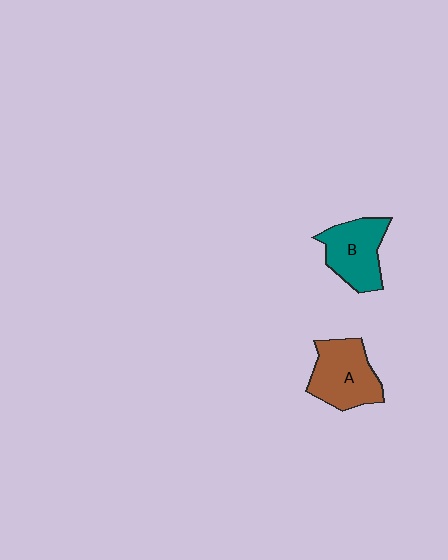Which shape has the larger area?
Shape A (brown).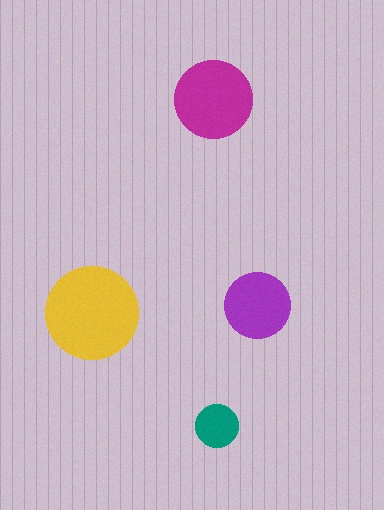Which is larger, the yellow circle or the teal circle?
The yellow one.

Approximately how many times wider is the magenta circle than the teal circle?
About 2 times wider.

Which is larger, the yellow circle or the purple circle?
The yellow one.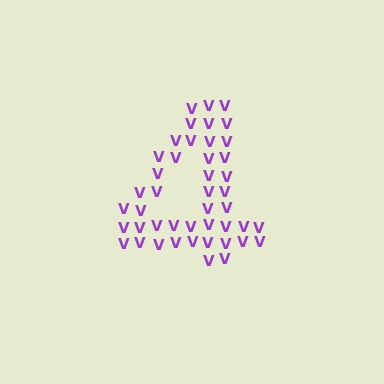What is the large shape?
The large shape is the digit 4.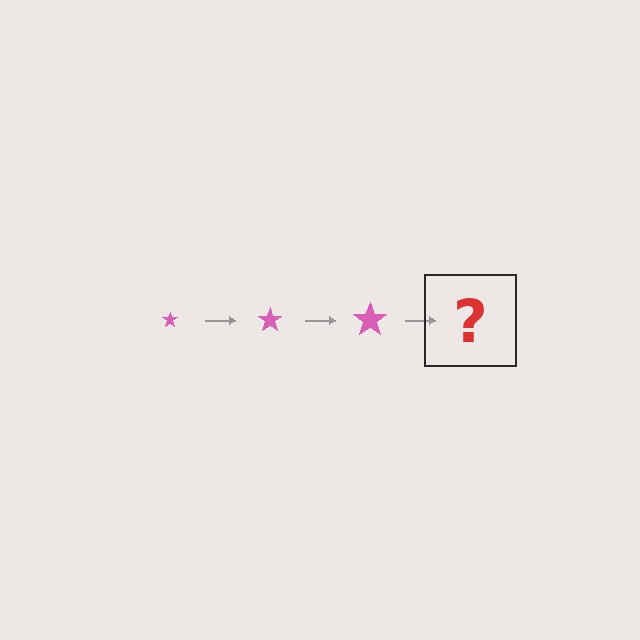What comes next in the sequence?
The next element should be a pink star, larger than the previous one.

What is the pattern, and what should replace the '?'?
The pattern is that the star gets progressively larger each step. The '?' should be a pink star, larger than the previous one.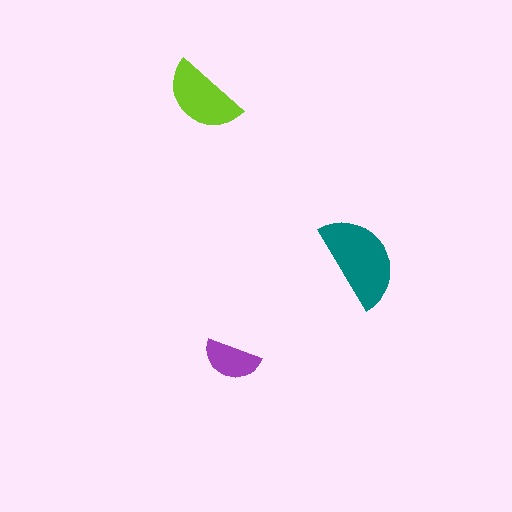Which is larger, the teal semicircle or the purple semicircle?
The teal one.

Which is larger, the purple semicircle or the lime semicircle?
The lime one.